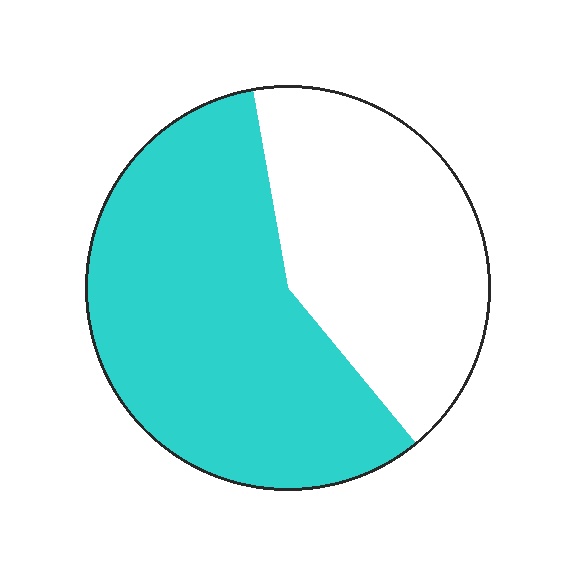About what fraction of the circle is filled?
About three fifths (3/5).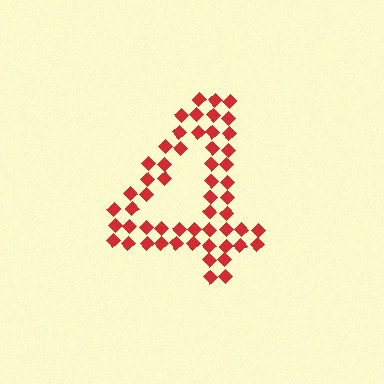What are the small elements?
The small elements are diamonds.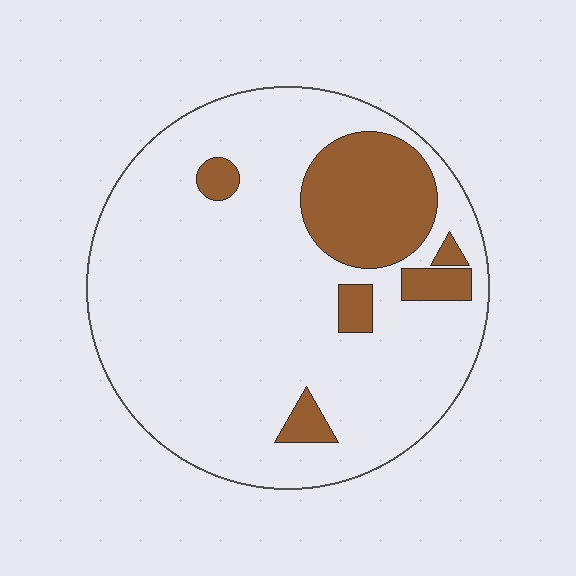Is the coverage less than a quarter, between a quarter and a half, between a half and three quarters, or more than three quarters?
Less than a quarter.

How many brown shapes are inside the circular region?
6.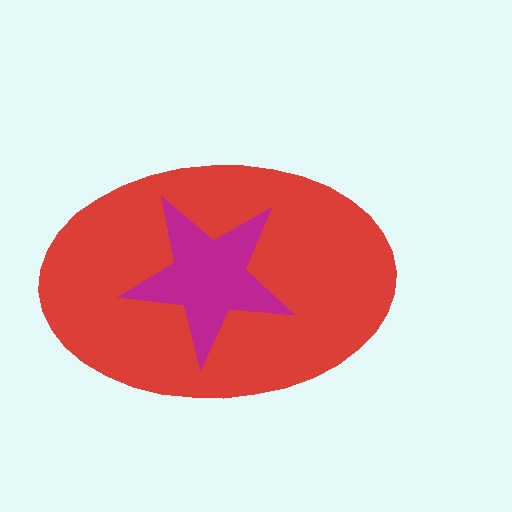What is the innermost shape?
The magenta star.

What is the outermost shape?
The red ellipse.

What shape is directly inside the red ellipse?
The magenta star.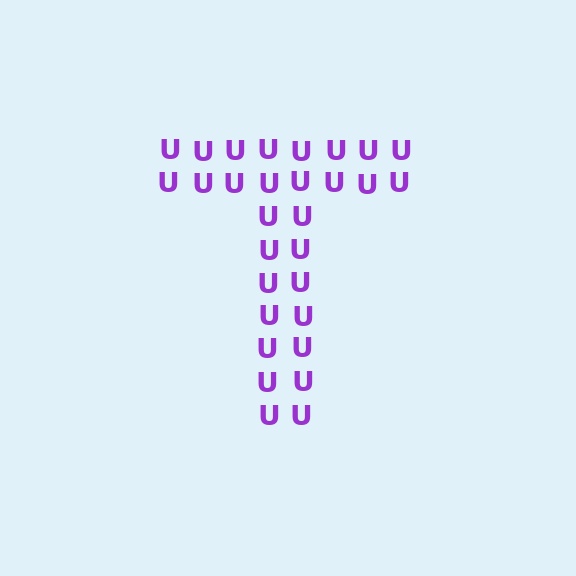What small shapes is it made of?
It is made of small letter U's.